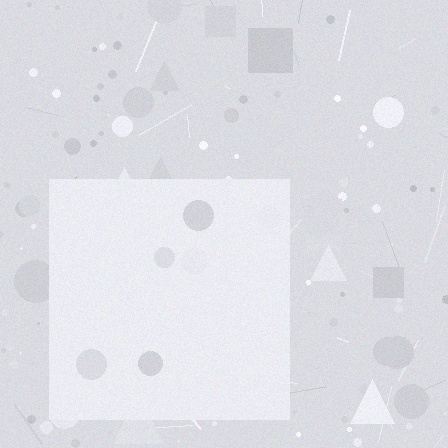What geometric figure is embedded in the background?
A square is embedded in the background.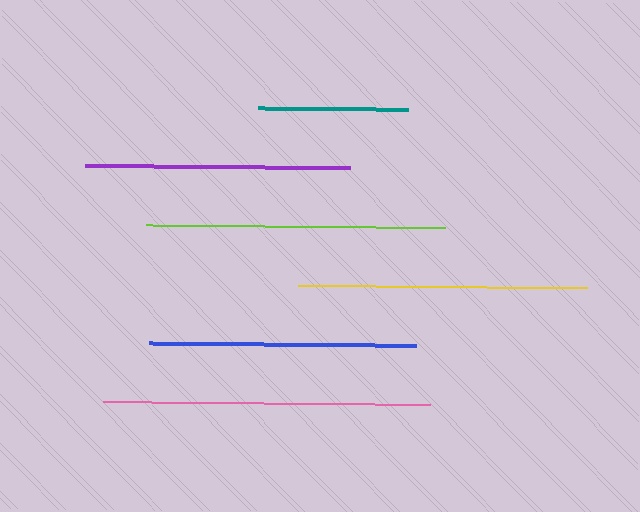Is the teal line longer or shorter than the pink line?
The pink line is longer than the teal line.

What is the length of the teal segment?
The teal segment is approximately 149 pixels long.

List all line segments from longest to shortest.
From longest to shortest: pink, lime, yellow, blue, purple, teal.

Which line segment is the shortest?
The teal line is the shortest at approximately 149 pixels.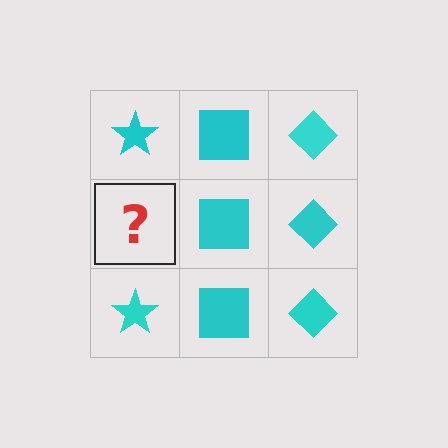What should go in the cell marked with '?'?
The missing cell should contain a cyan star.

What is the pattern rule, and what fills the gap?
The rule is that each column has a consistent shape. The gap should be filled with a cyan star.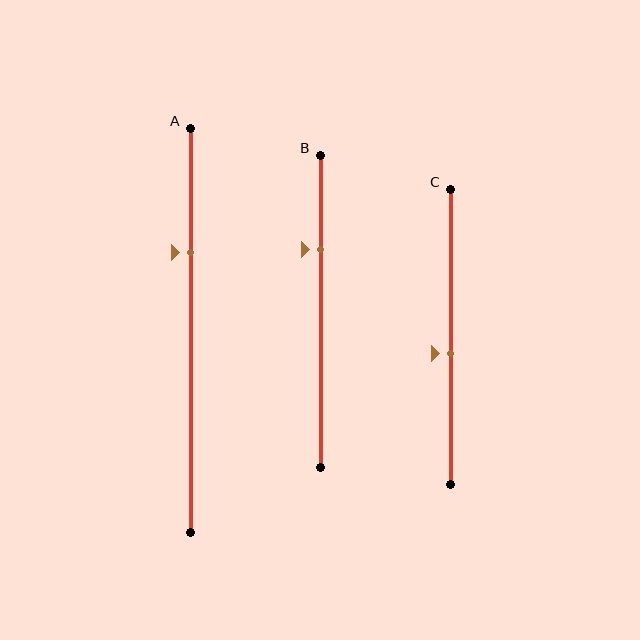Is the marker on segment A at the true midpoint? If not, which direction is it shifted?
No, the marker on segment A is shifted upward by about 19% of the segment length.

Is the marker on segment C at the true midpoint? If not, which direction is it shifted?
No, the marker on segment C is shifted downward by about 6% of the segment length.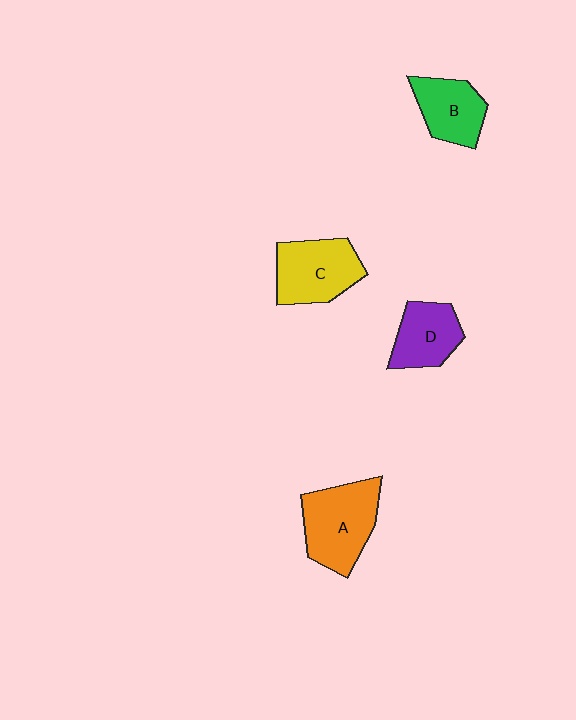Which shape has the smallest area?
Shape D (purple).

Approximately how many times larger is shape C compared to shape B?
Approximately 1.3 times.